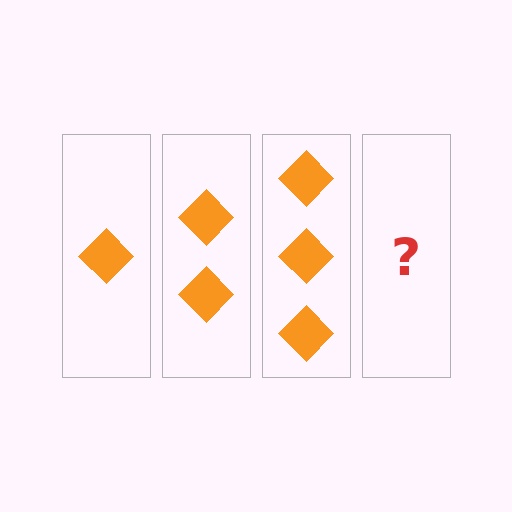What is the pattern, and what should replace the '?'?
The pattern is that each step adds one more diamond. The '?' should be 4 diamonds.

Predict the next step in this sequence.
The next step is 4 diamonds.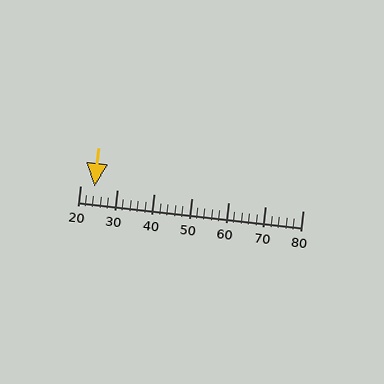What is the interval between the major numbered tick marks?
The major tick marks are spaced 10 units apart.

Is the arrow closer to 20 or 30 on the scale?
The arrow is closer to 20.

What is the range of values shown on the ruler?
The ruler shows values from 20 to 80.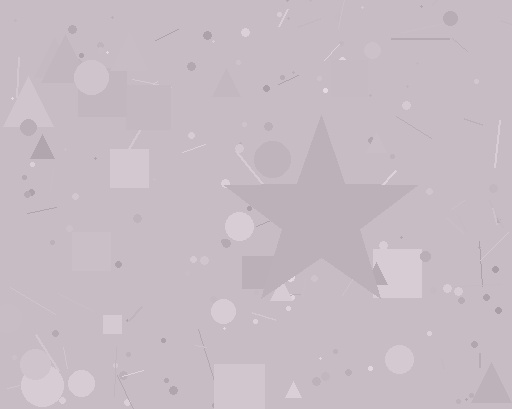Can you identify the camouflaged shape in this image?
The camouflaged shape is a star.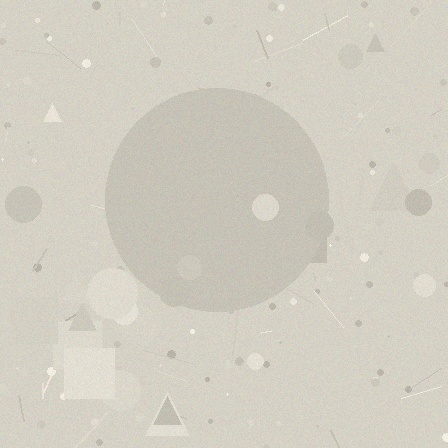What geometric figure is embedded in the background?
A circle is embedded in the background.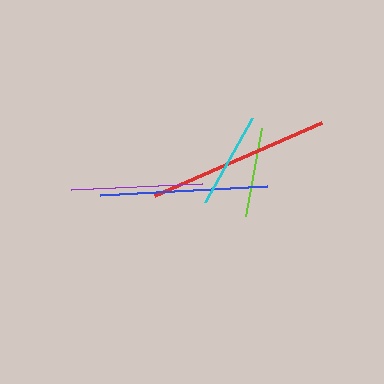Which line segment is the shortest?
The lime line is the shortest at approximately 89 pixels.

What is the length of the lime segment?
The lime segment is approximately 89 pixels long.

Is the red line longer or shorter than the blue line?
The red line is longer than the blue line.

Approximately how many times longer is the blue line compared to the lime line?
The blue line is approximately 1.9 times the length of the lime line.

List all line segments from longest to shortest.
From longest to shortest: red, blue, purple, cyan, lime.